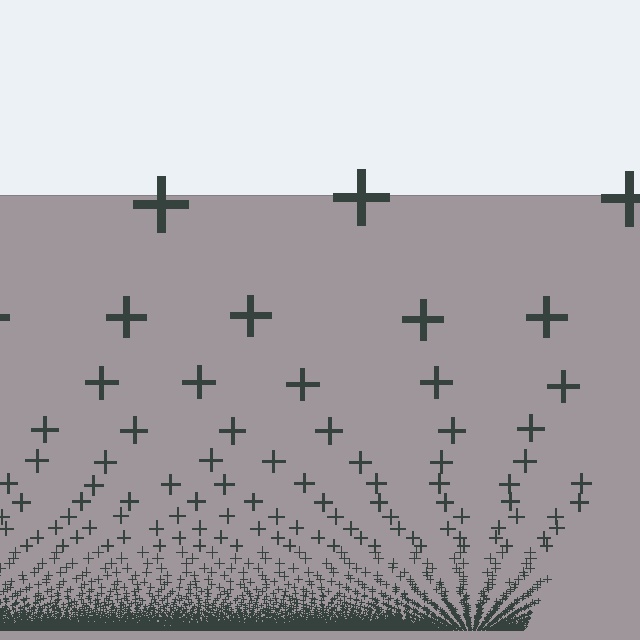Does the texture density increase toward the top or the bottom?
Density increases toward the bottom.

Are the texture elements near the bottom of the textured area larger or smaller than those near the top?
Smaller. The gradient is inverted — elements near the bottom are smaller and denser.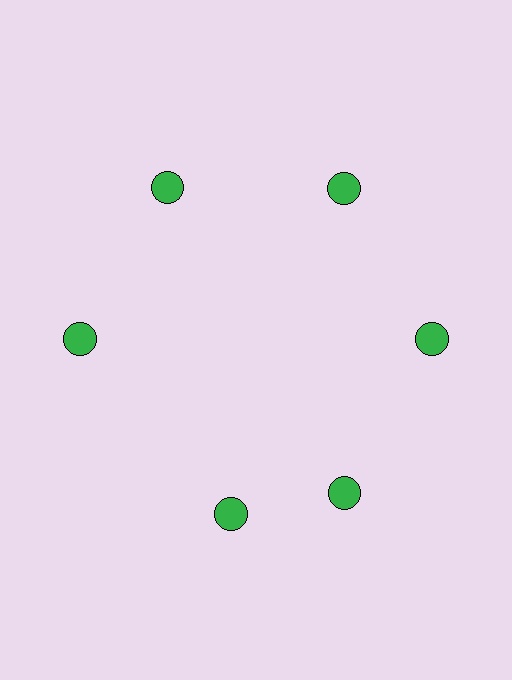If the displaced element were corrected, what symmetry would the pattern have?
It would have 6-fold rotational symmetry — the pattern would map onto itself every 60 degrees.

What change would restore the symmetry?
The symmetry would be restored by rotating it back into even spacing with its neighbors so that all 6 circles sit at equal angles and equal distance from the center.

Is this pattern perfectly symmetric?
No. The 6 green circles are arranged in a ring, but one element near the 7 o'clock position is rotated out of alignment along the ring, breaking the 6-fold rotational symmetry.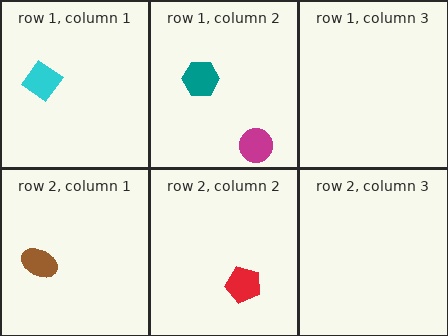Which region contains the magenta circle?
The row 1, column 2 region.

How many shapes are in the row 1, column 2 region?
2.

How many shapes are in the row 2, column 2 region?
1.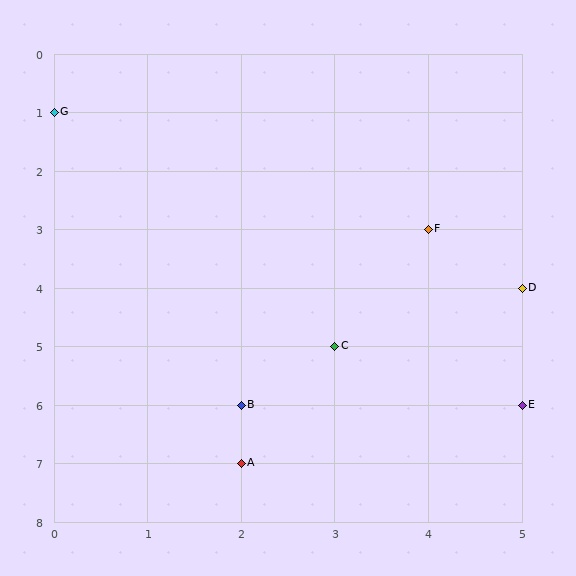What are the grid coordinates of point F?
Point F is at grid coordinates (4, 3).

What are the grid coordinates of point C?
Point C is at grid coordinates (3, 5).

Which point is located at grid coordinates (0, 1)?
Point G is at (0, 1).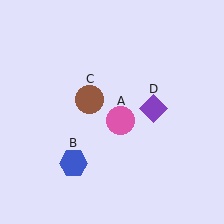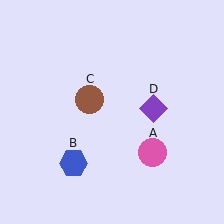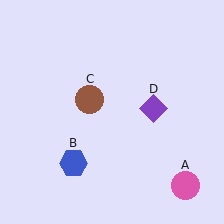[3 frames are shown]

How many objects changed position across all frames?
1 object changed position: pink circle (object A).